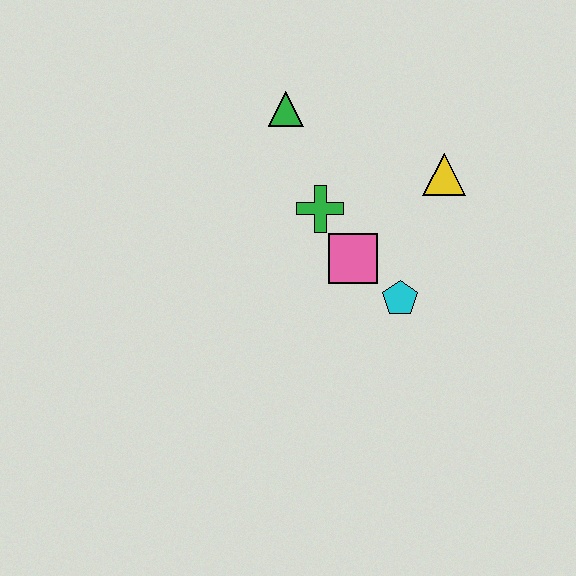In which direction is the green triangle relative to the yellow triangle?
The green triangle is to the left of the yellow triangle.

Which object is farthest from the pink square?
The green triangle is farthest from the pink square.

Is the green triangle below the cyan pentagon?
No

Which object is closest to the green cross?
The pink square is closest to the green cross.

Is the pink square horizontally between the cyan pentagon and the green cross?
Yes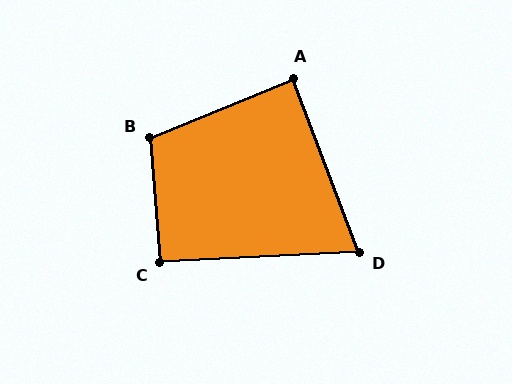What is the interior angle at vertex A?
Approximately 88 degrees (approximately right).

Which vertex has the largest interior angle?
B, at approximately 108 degrees.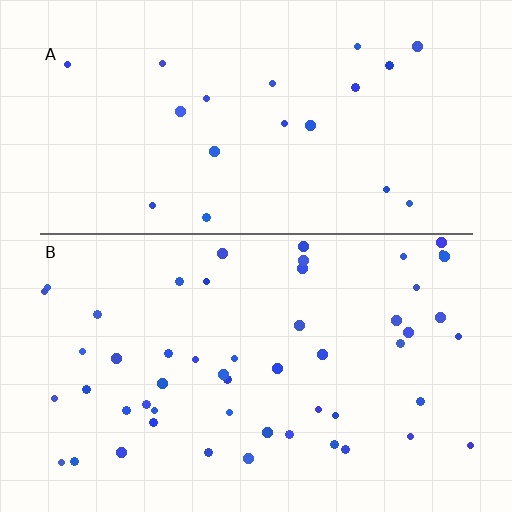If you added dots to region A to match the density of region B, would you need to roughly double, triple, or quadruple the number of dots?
Approximately triple.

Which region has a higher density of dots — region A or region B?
B (the bottom).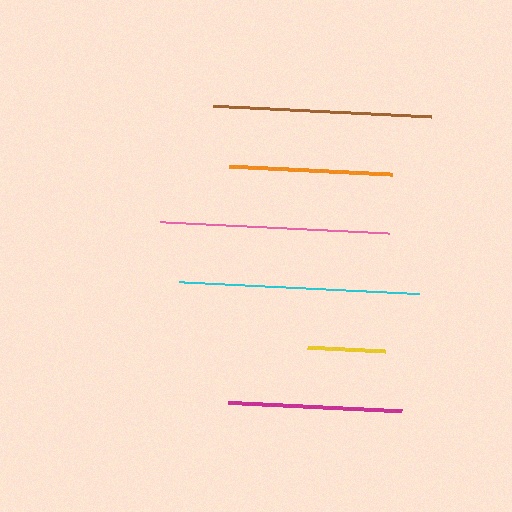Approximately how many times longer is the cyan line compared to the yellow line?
The cyan line is approximately 3.1 times the length of the yellow line.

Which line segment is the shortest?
The yellow line is the shortest at approximately 78 pixels.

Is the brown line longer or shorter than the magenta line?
The brown line is longer than the magenta line.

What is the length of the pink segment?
The pink segment is approximately 230 pixels long.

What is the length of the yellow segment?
The yellow segment is approximately 78 pixels long.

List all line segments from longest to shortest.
From longest to shortest: cyan, pink, brown, magenta, orange, yellow.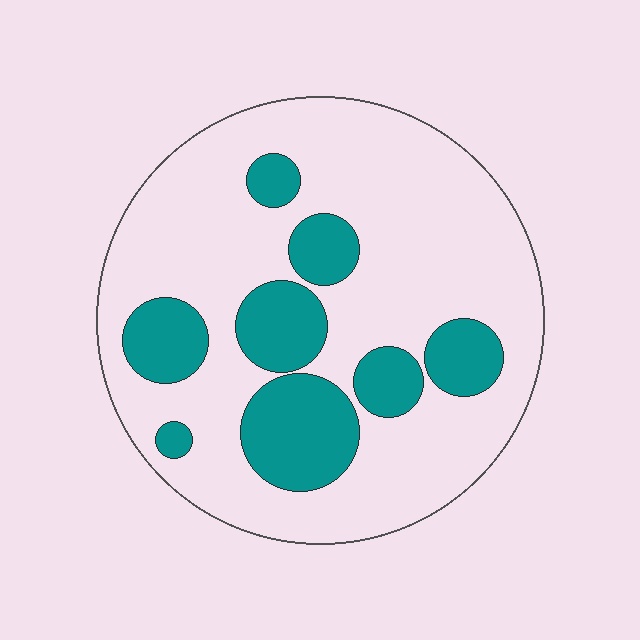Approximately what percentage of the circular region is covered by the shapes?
Approximately 25%.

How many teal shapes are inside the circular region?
8.